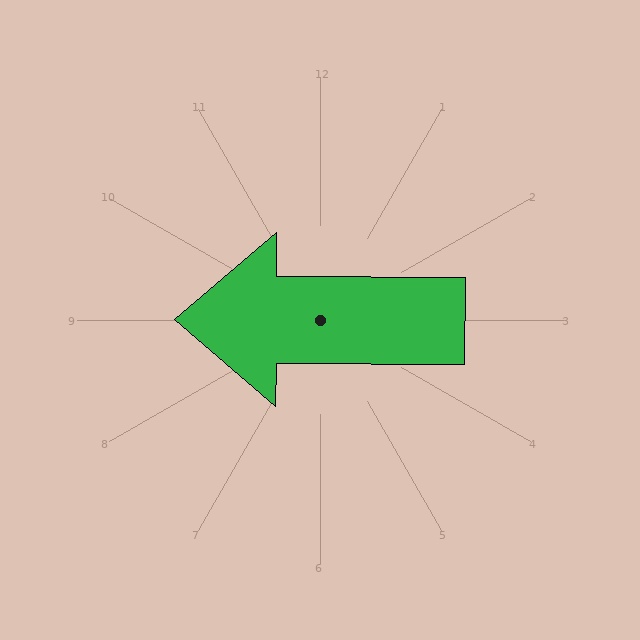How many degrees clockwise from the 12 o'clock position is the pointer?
Approximately 270 degrees.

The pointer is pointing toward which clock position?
Roughly 9 o'clock.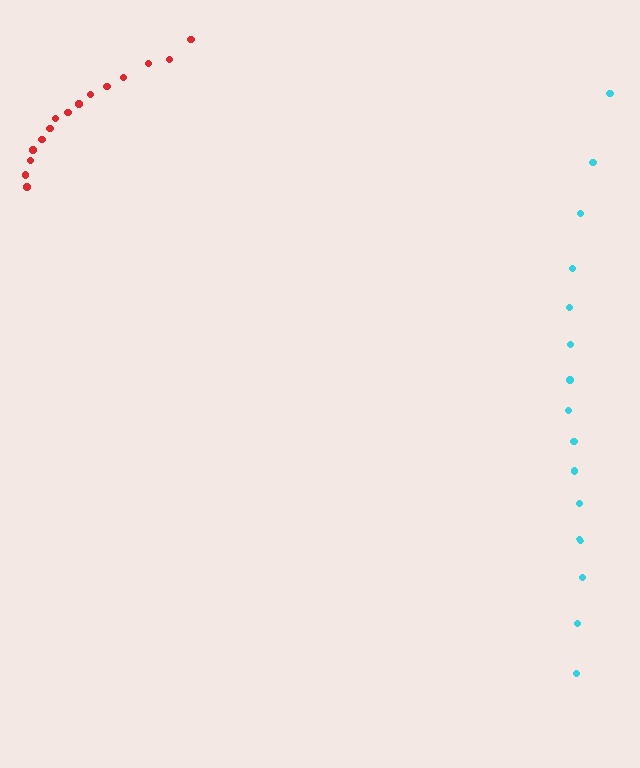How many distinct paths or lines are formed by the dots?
There are 2 distinct paths.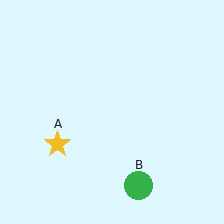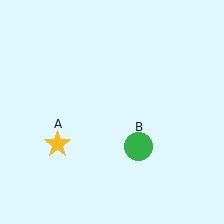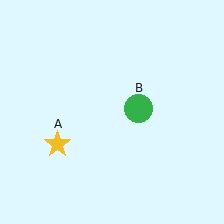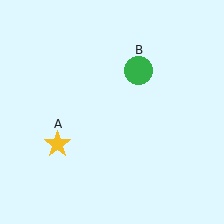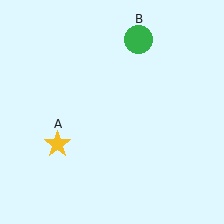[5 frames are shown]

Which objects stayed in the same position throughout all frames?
Yellow star (object A) remained stationary.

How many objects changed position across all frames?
1 object changed position: green circle (object B).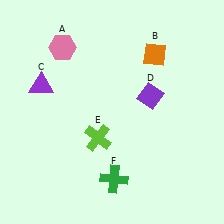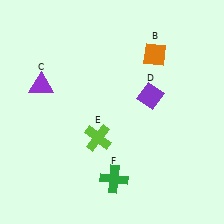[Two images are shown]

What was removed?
The pink hexagon (A) was removed in Image 2.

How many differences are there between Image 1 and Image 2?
There is 1 difference between the two images.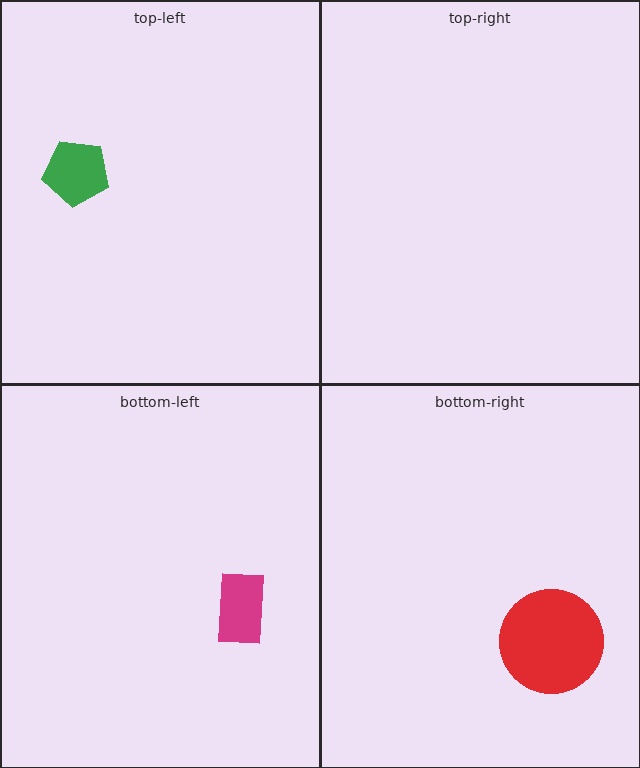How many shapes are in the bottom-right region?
1.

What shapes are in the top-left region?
The green pentagon.